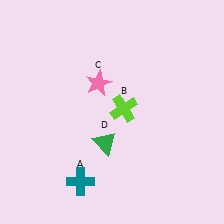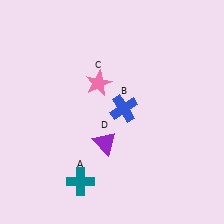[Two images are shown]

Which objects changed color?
B changed from lime to blue. D changed from green to purple.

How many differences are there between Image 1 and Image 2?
There are 2 differences between the two images.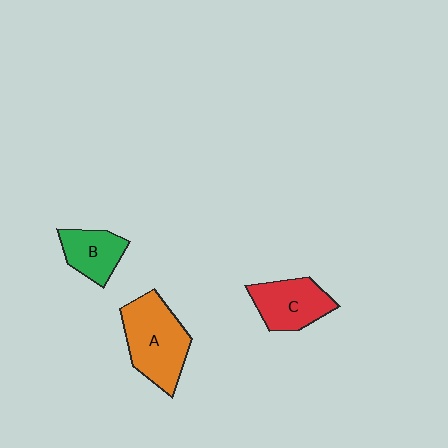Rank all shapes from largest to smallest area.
From largest to smallest: A (orange), C (red), B (green).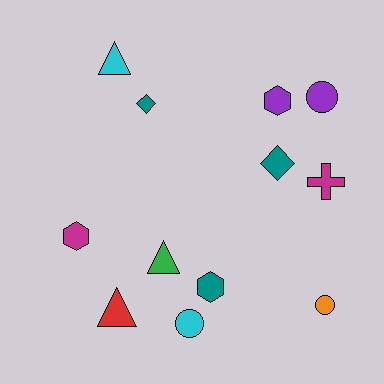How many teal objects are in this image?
There are 3 teal objects.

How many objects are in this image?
There are 12 objects.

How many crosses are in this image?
There is 1 cross.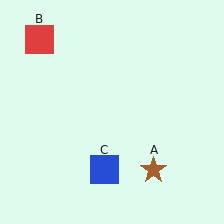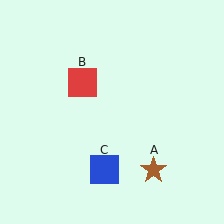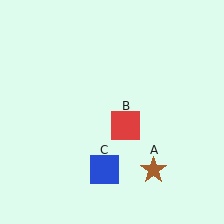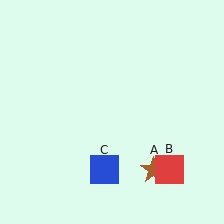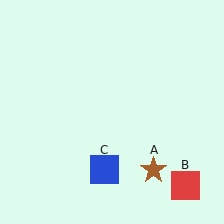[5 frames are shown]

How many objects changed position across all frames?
1 object changed position: red square (object B).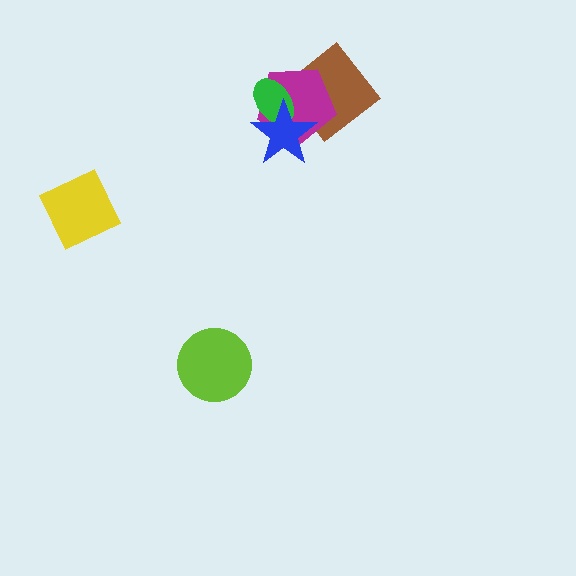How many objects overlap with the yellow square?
0 objects overlap with the yellow square.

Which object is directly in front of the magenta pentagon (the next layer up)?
The green ellipse is directly in front of the magenta pentagon.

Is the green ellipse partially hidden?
Yes, it is partially covered by another shape.